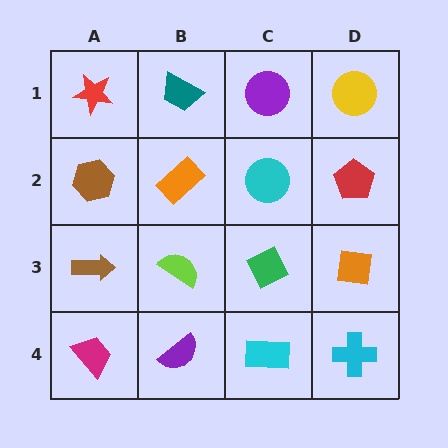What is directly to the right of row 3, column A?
A lime semicircle.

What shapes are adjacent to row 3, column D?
A red pentagon (row 2, column D), a cyan cross (row 4, column D), a green diamond (row 3, column C).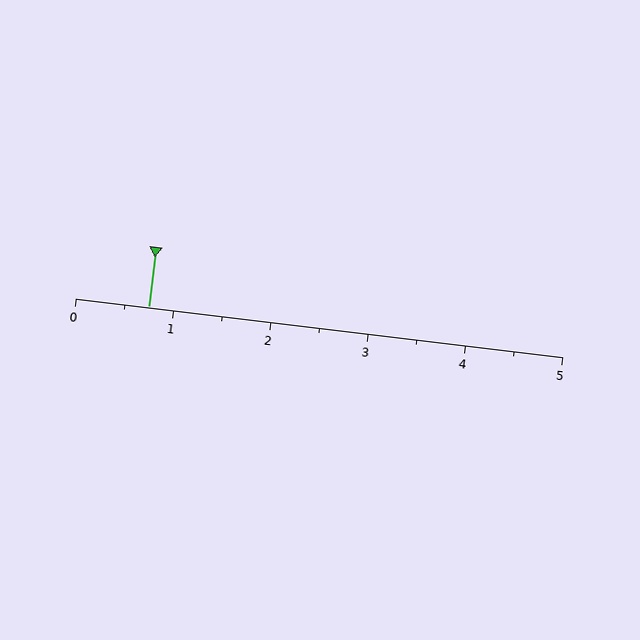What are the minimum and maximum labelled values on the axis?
The axis runs from 0 to 5.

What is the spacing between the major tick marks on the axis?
The major ticks are spaced 1 apart.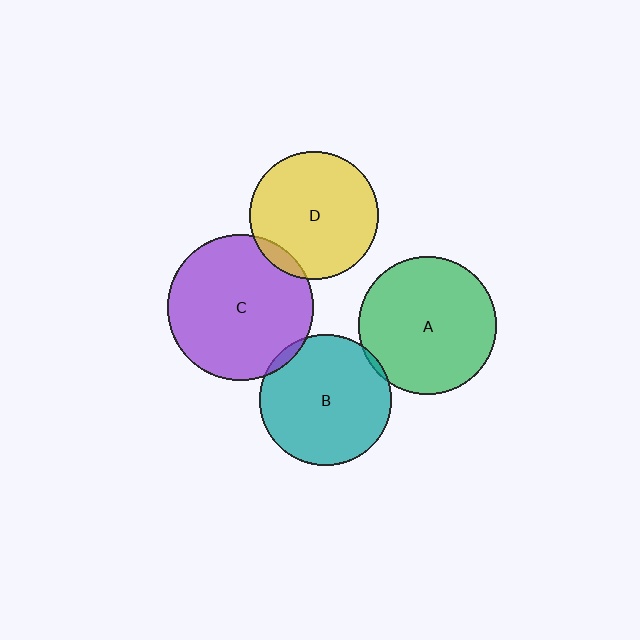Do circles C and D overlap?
Yes.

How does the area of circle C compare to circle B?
Approximately 1.2 times.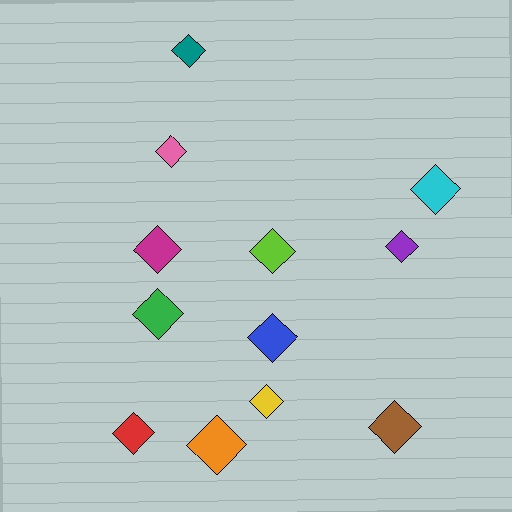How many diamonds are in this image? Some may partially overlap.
There are 12 diamonds.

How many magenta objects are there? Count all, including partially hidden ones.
There is 1 magenta object.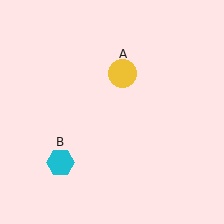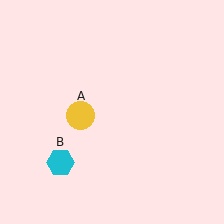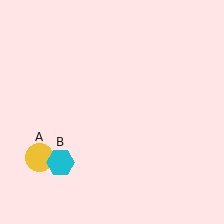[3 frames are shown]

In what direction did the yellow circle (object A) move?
The yellow circle (object A) moved down and to the left.